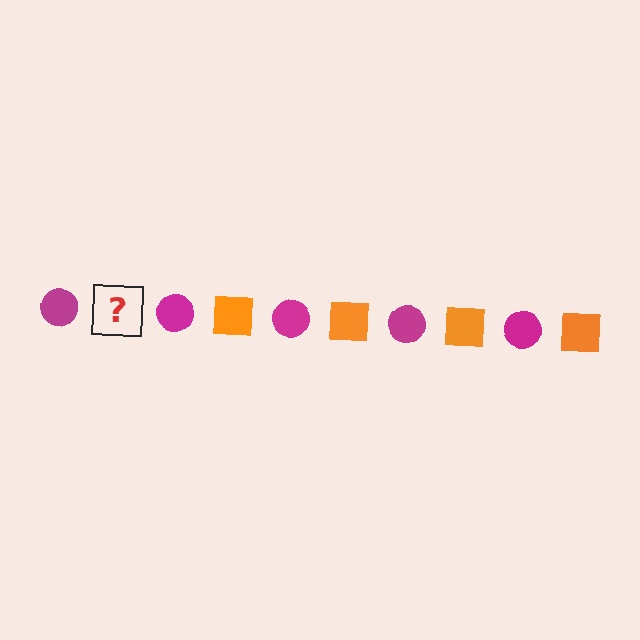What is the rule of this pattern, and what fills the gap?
The rule is that the pattern alternates between magenta circle and orange square. The gap should be filled with an orange square.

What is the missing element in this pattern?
The missing element is an orange square.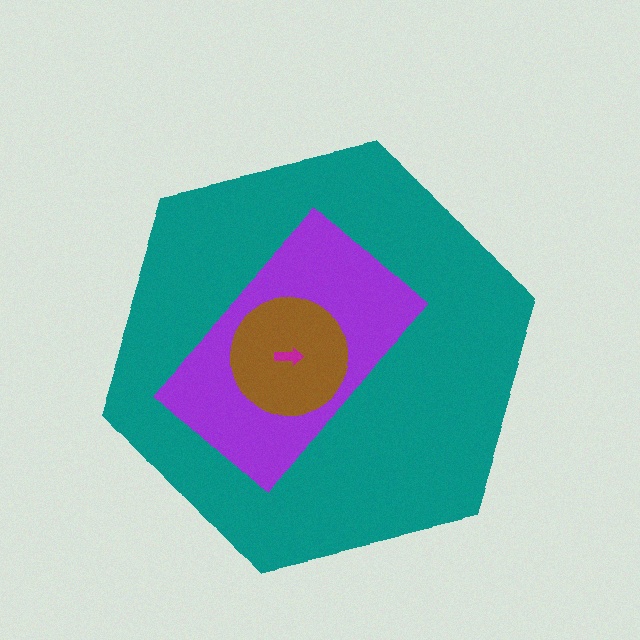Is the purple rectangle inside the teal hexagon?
Yes.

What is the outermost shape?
The teal hexagon.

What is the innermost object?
The magenta arrow.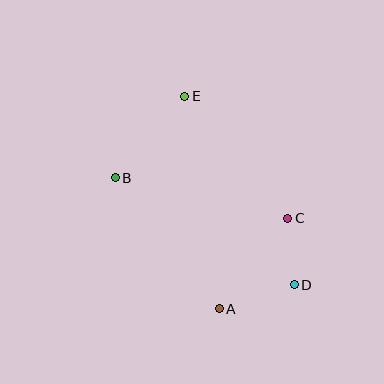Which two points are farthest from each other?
Points D and E are farthest from each other.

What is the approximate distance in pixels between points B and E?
The distance between B and E is approximately 107 pixels.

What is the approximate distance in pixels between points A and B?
The distance between A and B is approximately 167 pixels.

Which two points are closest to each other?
Points C and D are closest to each other.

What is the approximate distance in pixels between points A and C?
The distance between A and C is approximately 114 pixels.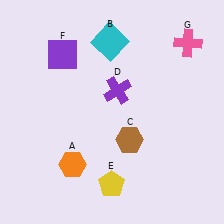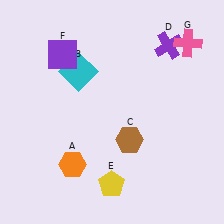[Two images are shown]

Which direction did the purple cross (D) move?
The purple cross (D) moved right.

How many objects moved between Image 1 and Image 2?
2 objects moved between the two images.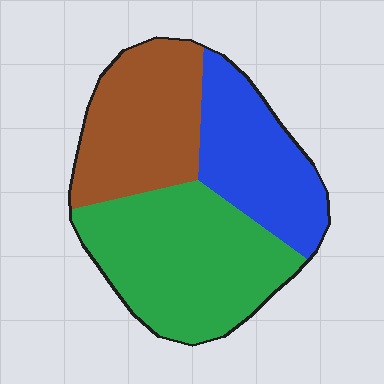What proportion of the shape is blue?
Blue takes up between a quarter and a half of the shape.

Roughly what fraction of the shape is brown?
Brown covers around 30% of the shape.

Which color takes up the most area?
Green, at roughly 40%.